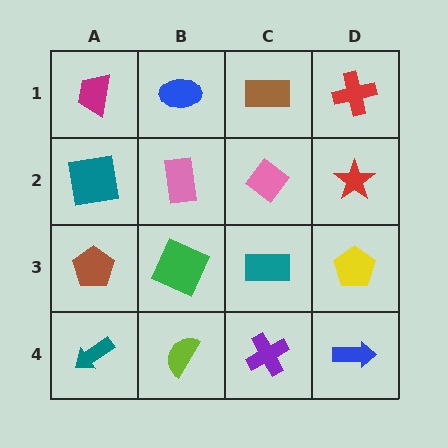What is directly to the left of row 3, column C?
A green square.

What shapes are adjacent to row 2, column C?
A brown rectangle (row 1, column C), a teal rectangle (row 3, column C), a pink rectangle (row 2, column B), a red star (row 2, column D).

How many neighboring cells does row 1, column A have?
2.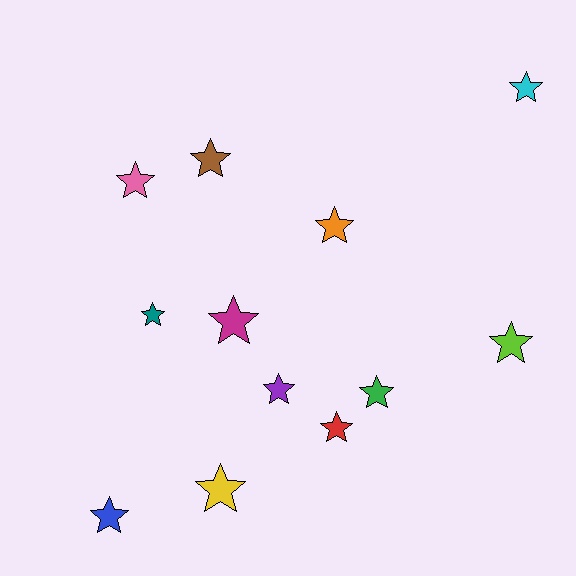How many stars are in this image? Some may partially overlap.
There are 12 stars.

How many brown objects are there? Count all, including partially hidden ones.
There is 1 brown object.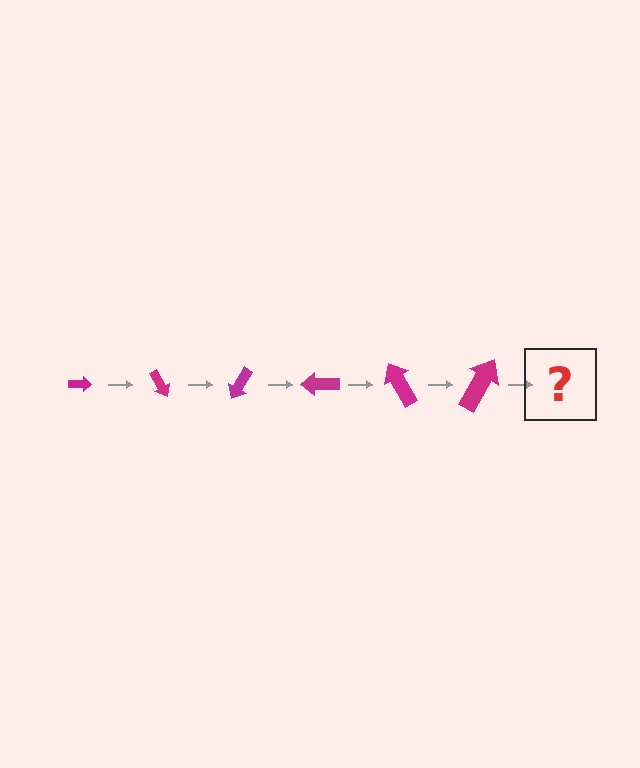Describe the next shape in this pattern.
It should be an arrow, larger than the previous one and rotated 360 degrees from the start.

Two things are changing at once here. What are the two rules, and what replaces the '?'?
The two rules are that the arrow grows larger each step and it rotates 60 degrees each step. The '?' should be an arrow, larger than the previous one and rotated 360 degrees from the start.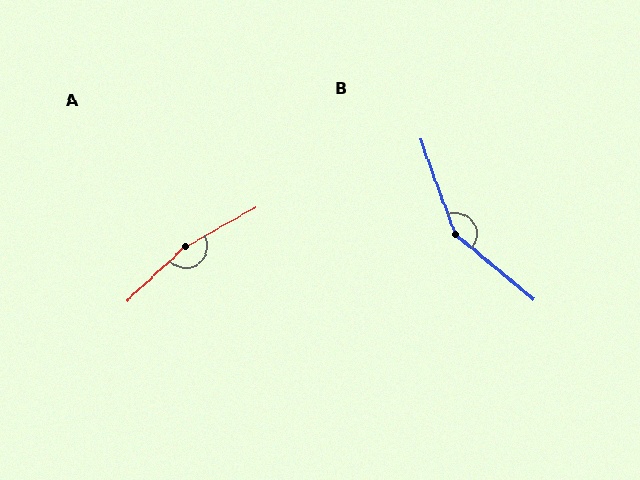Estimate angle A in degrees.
Approximately 166 degrees.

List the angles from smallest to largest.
B (150°), A (166°).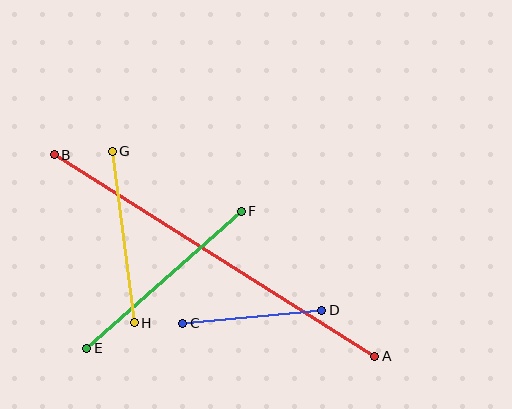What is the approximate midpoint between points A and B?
The midpoint is at approximately (215, 256) pixels.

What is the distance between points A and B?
The distance is approximately 379 pixels.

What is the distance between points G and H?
The distance is approximately 173 pixels.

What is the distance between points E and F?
The distance is approximately 207 pixels.